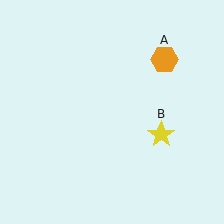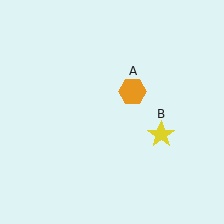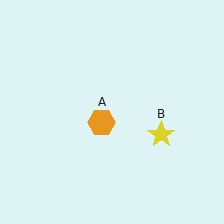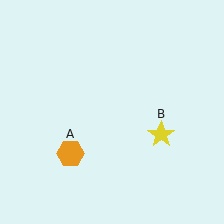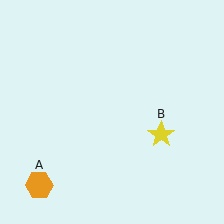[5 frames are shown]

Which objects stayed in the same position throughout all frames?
Yellow star (object B) remained stationary.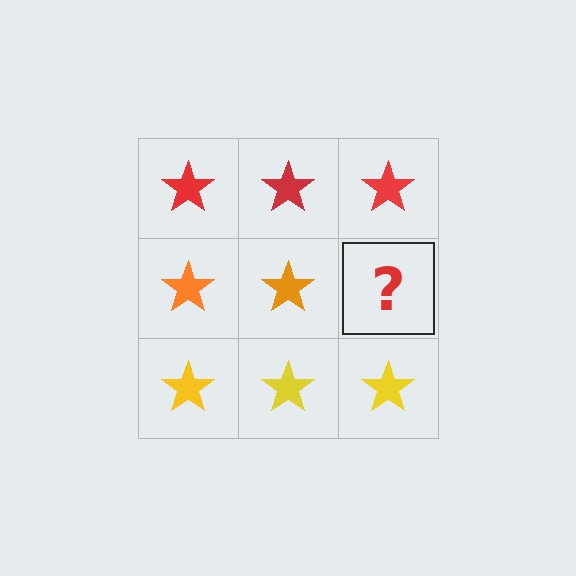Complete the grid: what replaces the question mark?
The question mark should be replaced with an orange star.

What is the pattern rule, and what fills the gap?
The rule is that each row has a consistent color. The gap should be filled with an orange star.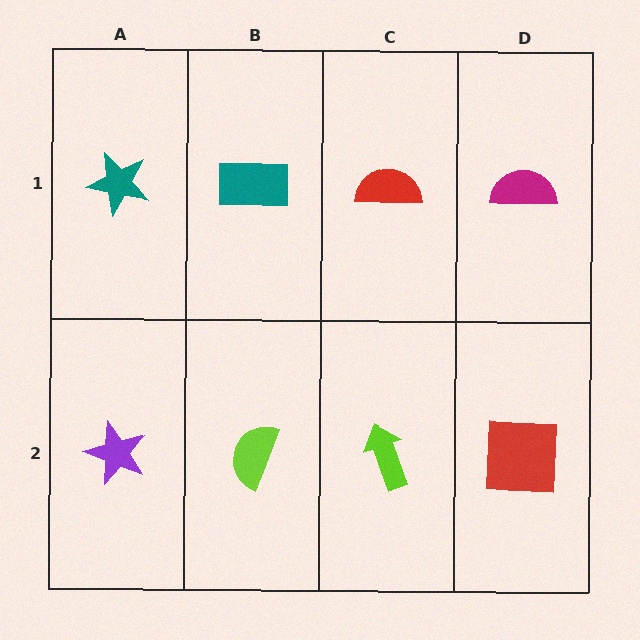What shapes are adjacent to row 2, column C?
A red semicircle (row 1, column C), a lime semicircle (row 2, column B), a red square (row 2, column D).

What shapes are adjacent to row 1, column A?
A purple star (row 2, column A), a teal rectangle (row 1, column B).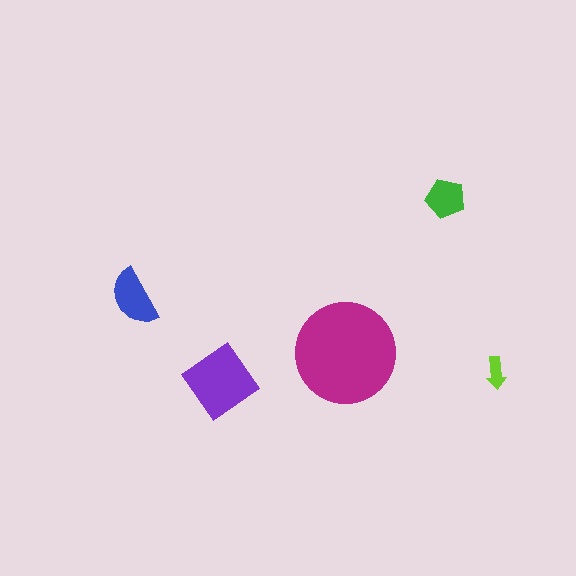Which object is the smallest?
The lime arrow.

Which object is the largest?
The magenta circle.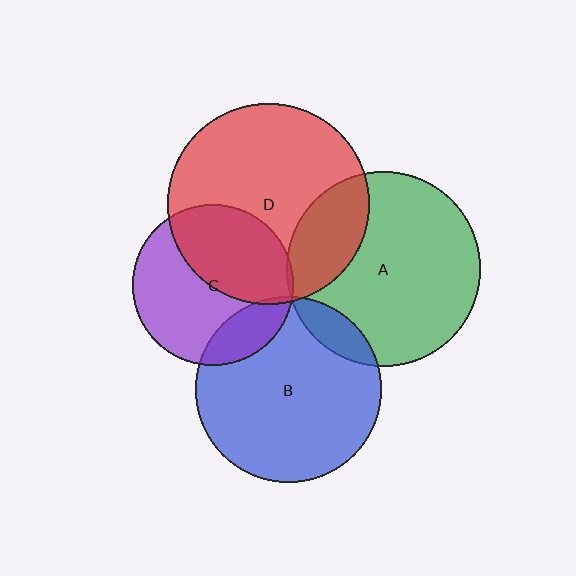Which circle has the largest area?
Circle D (red).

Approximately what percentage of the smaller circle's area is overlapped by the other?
Approximately 10%.